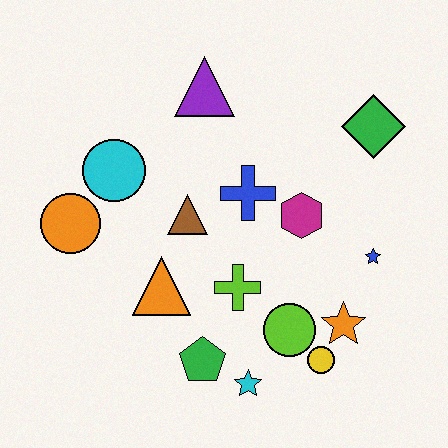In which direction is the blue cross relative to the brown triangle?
The blue cross is to the right of the brown triangle.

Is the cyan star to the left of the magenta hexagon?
Yes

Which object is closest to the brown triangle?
The blue cross is closest to the brown triangle.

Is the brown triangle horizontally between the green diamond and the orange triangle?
Yes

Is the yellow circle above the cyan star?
Yes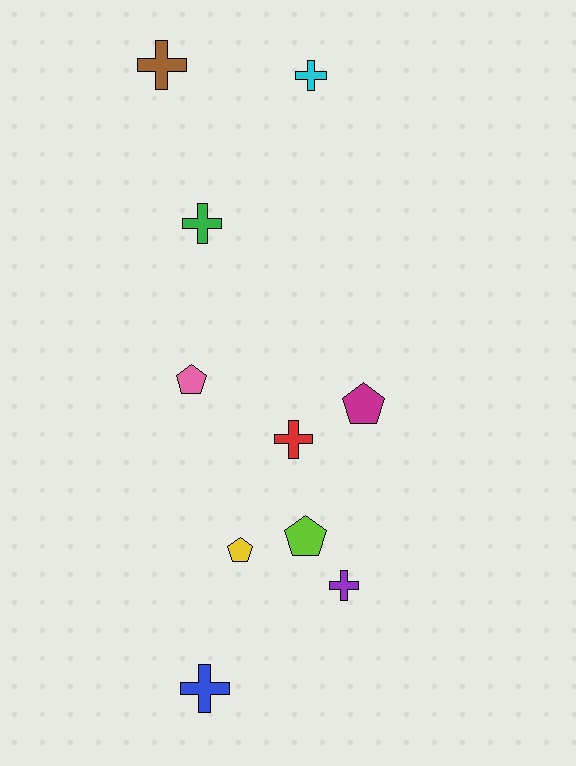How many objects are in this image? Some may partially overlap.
There are 10 objects.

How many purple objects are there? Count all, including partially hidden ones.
There is 1 purple object.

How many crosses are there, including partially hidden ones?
There are 6 crosses.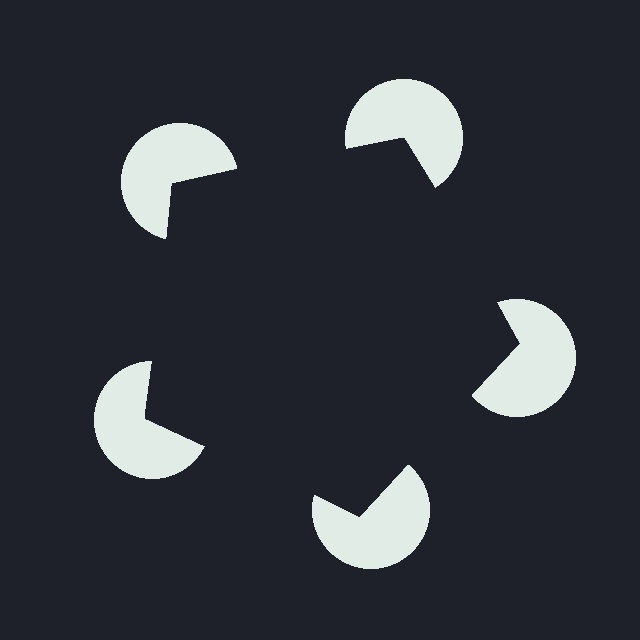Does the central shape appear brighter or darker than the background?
It typically appears slightly darker than the background, even though no actual brightness change is drawn.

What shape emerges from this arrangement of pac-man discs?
An illusory pentagon — its edges are inferred from the aligned wedge cuts in the pac-man discs, not physically drawn.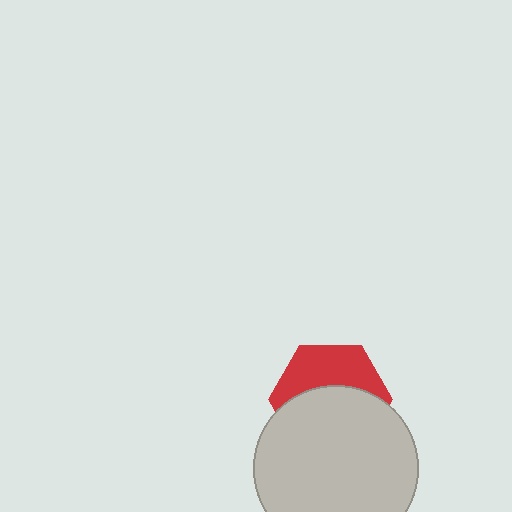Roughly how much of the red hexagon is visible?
A small part of it is visible (roughly 43%).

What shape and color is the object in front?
The object in front is a light gray circle.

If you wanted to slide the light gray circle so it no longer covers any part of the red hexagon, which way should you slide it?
Slide it down — that is the most direct way to separate the two shapes.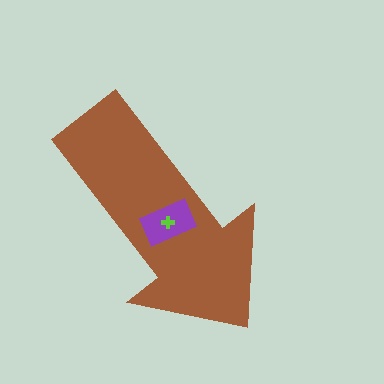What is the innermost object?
The lime cross.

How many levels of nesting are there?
3.